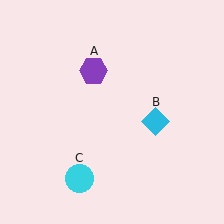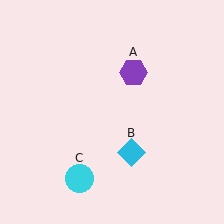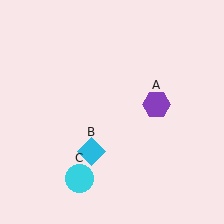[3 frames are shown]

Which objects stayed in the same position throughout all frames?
Cyan circle (object C) remained stationary.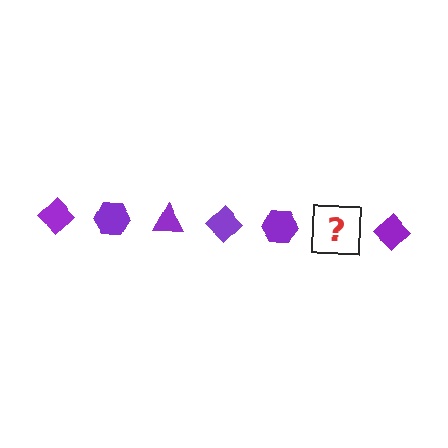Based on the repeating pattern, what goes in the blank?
The blank should be a purple triangle.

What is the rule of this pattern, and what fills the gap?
The rule is that the pattern cycles through diamond, hexagon, triangle shapes in purple. The gap should be filled with a purple triangle.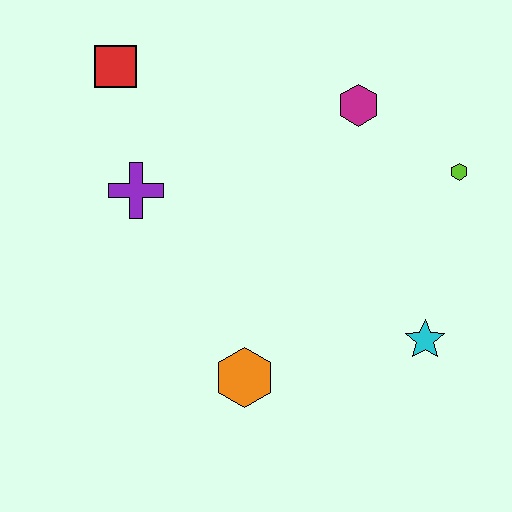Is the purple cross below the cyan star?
No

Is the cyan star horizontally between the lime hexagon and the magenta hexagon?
Yes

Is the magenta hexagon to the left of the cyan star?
Yes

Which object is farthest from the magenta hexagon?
The orange hexagon is farthest from the magenta hexagon.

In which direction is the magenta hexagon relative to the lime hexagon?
The magenta hexagon is to the left of the lime hexagon.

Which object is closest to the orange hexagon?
The cyan star is closest to the orange hexagon.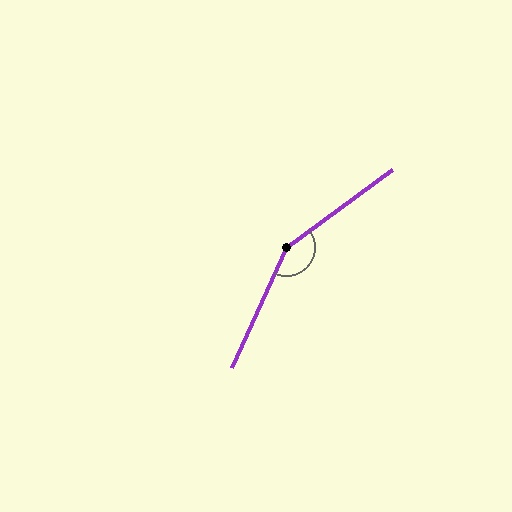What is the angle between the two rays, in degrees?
Approximately 151 degrees.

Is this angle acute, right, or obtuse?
It is obtuse.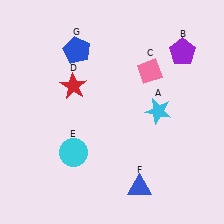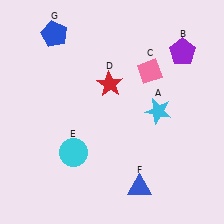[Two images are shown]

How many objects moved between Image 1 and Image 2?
2 objects moved between the two images.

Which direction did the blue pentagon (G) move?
The blue pentagon (G) moved left.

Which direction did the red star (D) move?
The red star (D) moved right.